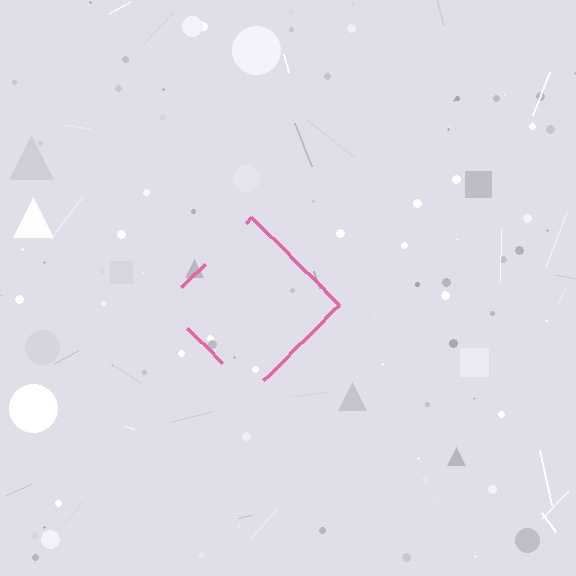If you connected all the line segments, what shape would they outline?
They would outline a diamond.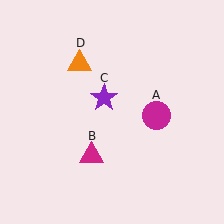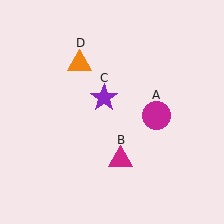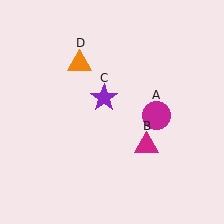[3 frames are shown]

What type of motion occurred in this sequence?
The magenta triangle (object B) rotated counterclockwise around the center of the scene.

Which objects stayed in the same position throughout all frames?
Magenta circle (object A) and purple star (object C) and orange triangle (object D) remained stationary.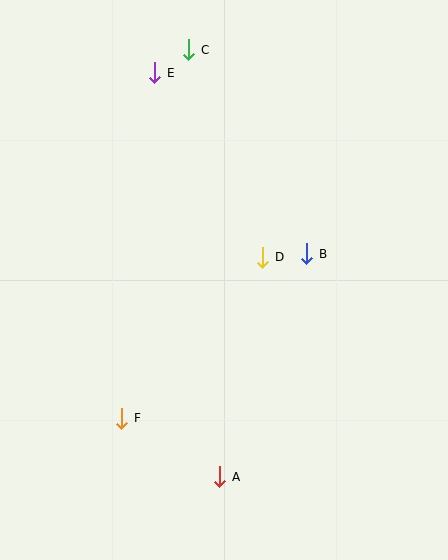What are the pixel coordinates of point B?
Point B is at (307, 254).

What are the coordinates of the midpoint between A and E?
The midpoint between A and E is at (187, 275).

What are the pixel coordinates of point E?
Point E is at (155, 73).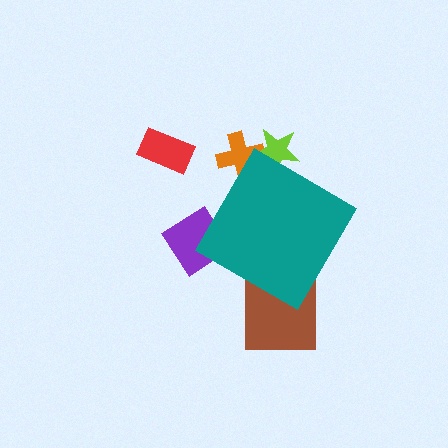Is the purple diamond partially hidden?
Yes, the purple diamond is partially hidden behind the teal diamond.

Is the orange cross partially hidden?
Yes, the orange cross is partially hidden behind the teal diamond.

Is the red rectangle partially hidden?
No, the red rectangle is fully visible.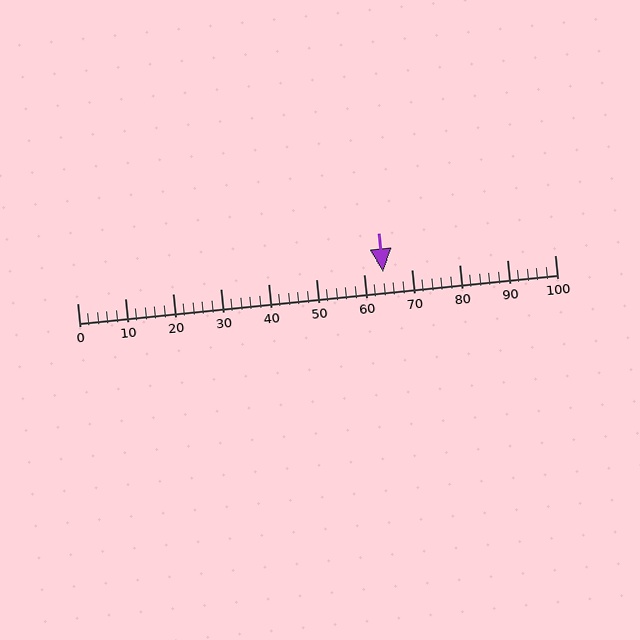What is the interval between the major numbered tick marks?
The major tick marks are spaced 10 units apart.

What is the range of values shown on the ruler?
The ruler shows values from 0 to 100.